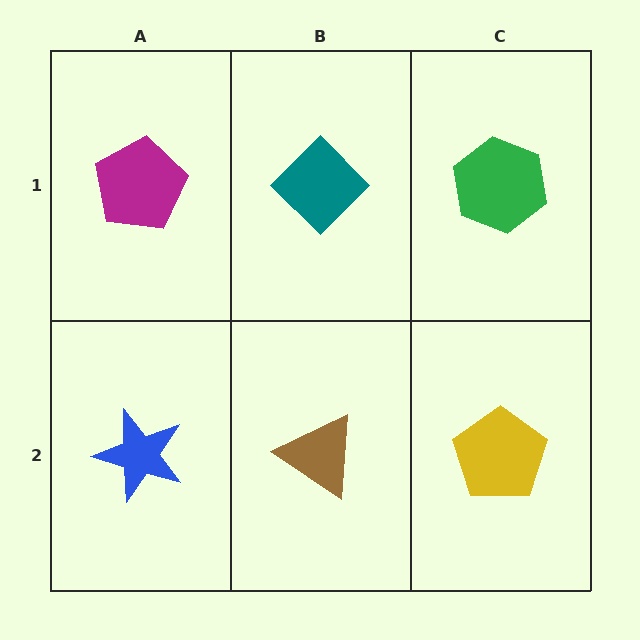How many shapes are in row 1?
3 shapes.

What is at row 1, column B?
A teal diamond.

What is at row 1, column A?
A magenta pentagon.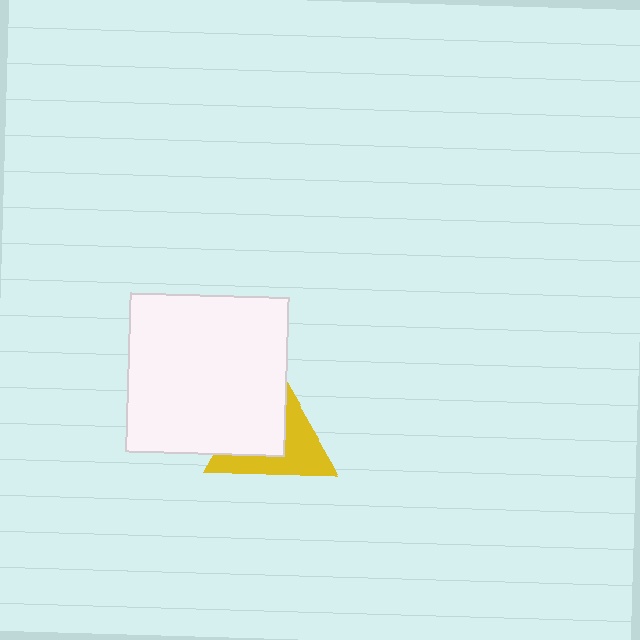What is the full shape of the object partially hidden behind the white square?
The partially hidden object is a yellow triangle.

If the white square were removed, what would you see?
You would see the complete yellow triangle.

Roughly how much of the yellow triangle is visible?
About half of it is visible (roughly 48%).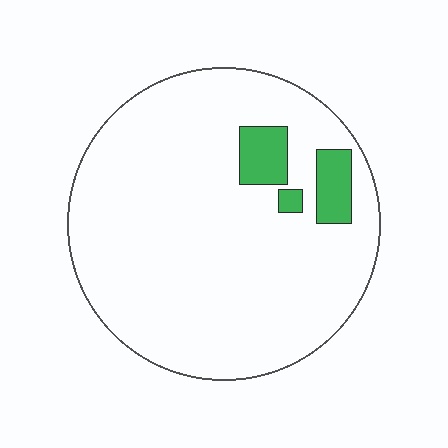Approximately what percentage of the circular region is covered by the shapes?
Approximately 10%.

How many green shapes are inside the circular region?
3.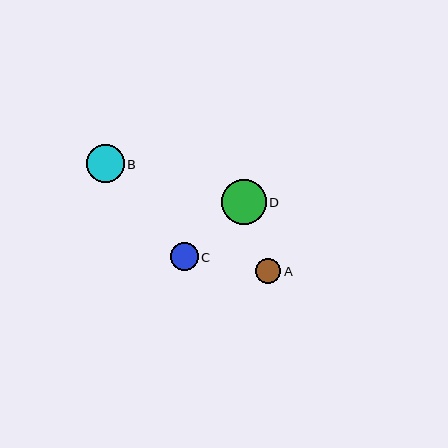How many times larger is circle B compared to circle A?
Circle B is approximately 1.5 times the size of circle A.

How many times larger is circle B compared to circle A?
Circle B is approximately 1.5 times the size of circle A.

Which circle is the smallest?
Circle A is the smallest with a size of approximately 25 pixels.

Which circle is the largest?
Circle D is the largest with a size of approximately 45 pixels.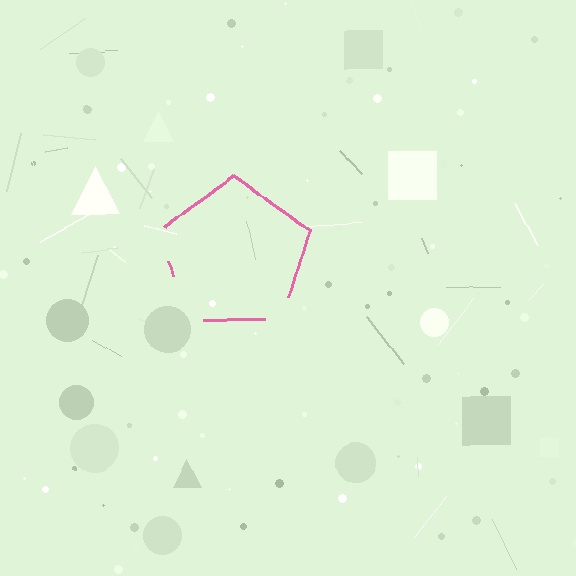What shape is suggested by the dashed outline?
The dashed outline suggests a pentagon.